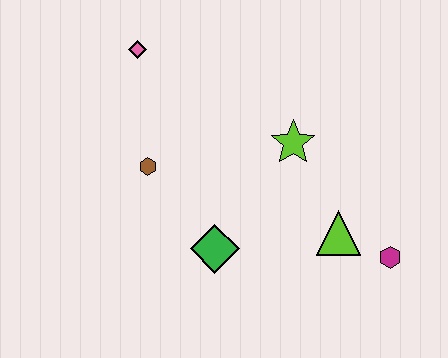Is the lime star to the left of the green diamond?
No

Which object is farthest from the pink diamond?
The magenta hexagon is farthest from the pink diamond.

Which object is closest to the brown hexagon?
The green diamond is closest to the brown hexagon.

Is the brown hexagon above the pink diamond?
No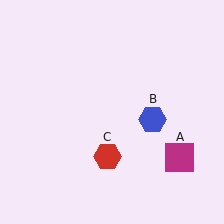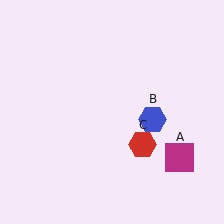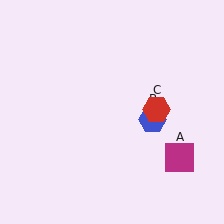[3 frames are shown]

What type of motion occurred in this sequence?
The red hexagon (object C) rotated counterclockwise around the center of the scene.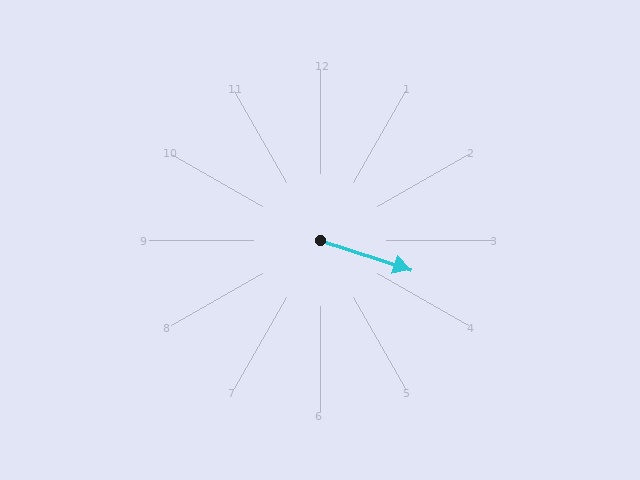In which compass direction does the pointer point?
East.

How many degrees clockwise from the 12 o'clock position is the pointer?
Approximately 108 degrees.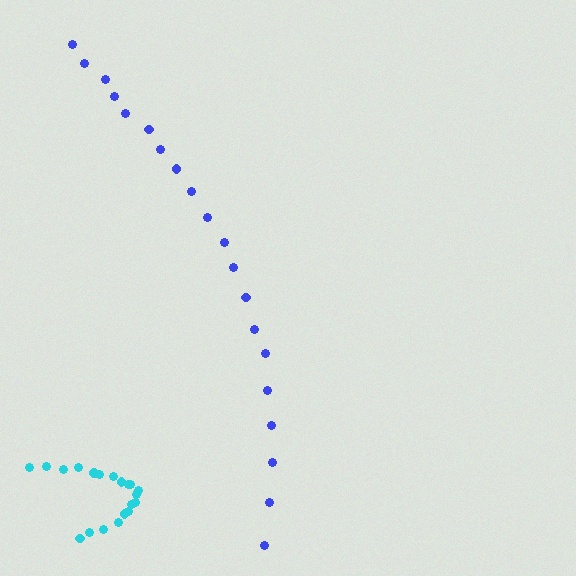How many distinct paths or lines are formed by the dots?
There are 2 distinct paths.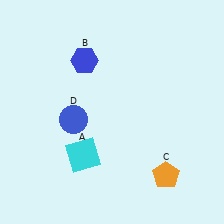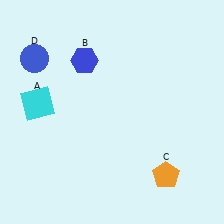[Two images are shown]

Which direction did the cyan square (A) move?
The cyan square (A) moved up.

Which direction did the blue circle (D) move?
The blue circle (D) moved up.